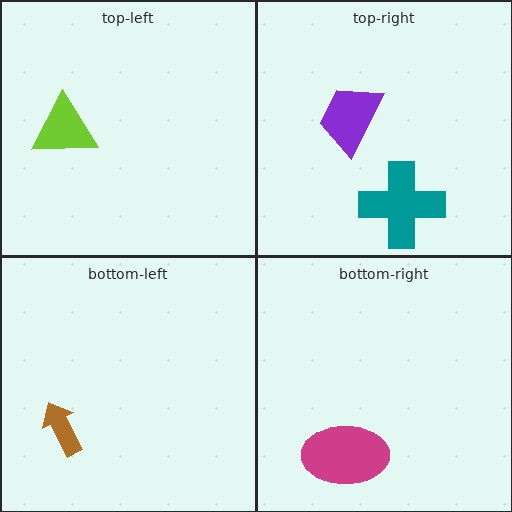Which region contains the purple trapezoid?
The top-right region.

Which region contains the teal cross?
The top-right region.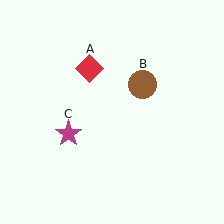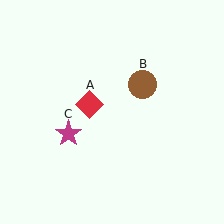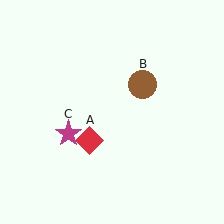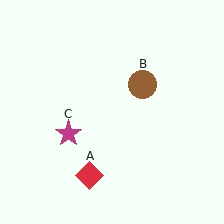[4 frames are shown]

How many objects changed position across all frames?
1 object changed position: red diamond (object A).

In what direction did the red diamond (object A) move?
The red diamond (object A) moved down.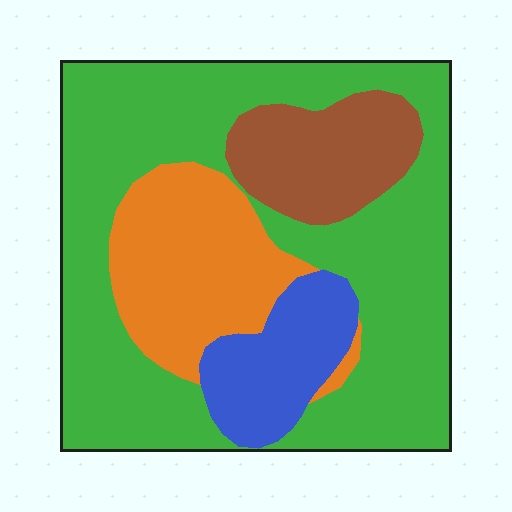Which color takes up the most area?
Green, at roughly 60%.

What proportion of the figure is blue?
Blue takes up about one tenth (1/10) of the figure.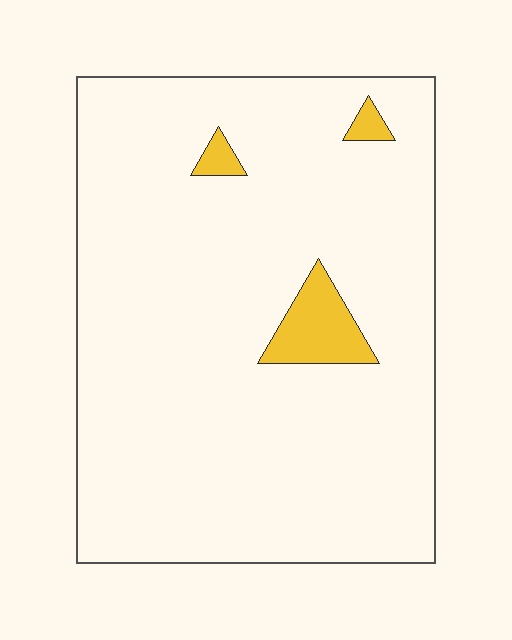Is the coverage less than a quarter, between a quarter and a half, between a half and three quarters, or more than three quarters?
Less than a quarter.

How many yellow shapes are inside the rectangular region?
3.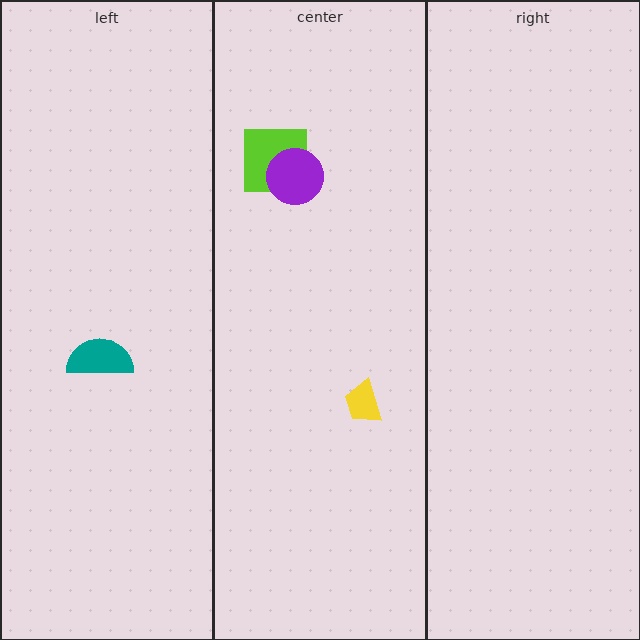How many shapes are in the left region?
1.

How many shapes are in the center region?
3.